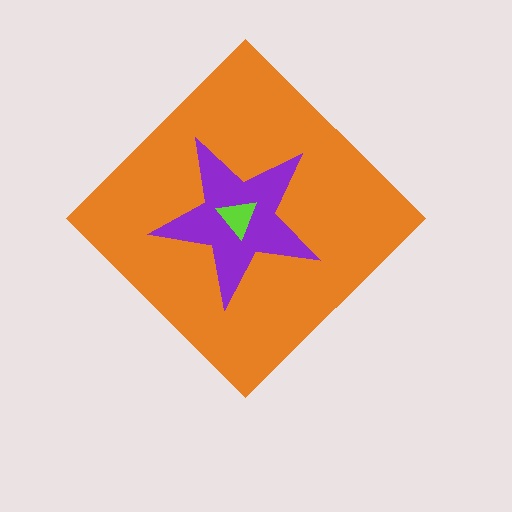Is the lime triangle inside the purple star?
Yes.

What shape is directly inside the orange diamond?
The purple star.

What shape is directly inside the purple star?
The lime triangle.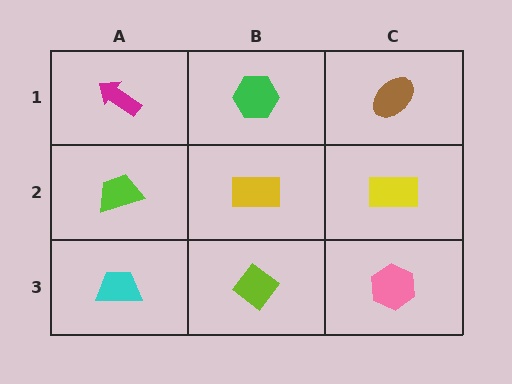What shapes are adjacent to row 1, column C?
A yellow rectangle (row 2, column C), a green hexagon (row 1, column B).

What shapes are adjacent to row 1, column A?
A lime trapezoid (row 2, column A), a green hexagon (row 1, column B).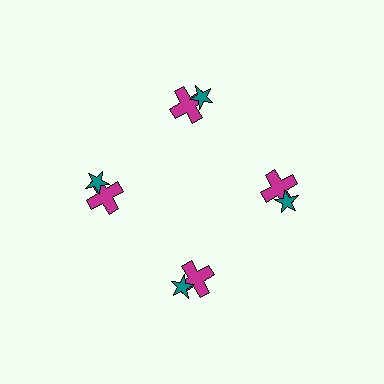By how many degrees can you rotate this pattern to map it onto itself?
The pattern maps onto itself every 90 degrees of rotation.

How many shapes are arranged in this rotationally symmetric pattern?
There are 8 shapes, arranged in 4 groups of 2.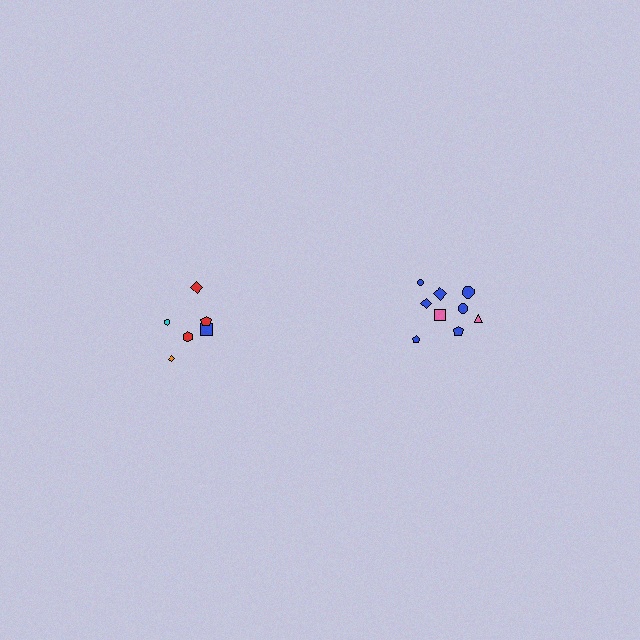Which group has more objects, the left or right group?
The right group.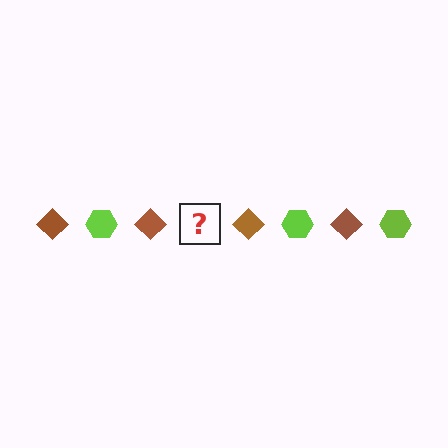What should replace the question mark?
The question mark should be replaced with a lime hexagon.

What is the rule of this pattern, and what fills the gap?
The rule is that the pattern alternates between brown diamond and lime hexagon. The gap should be filled with a lime hexagon.